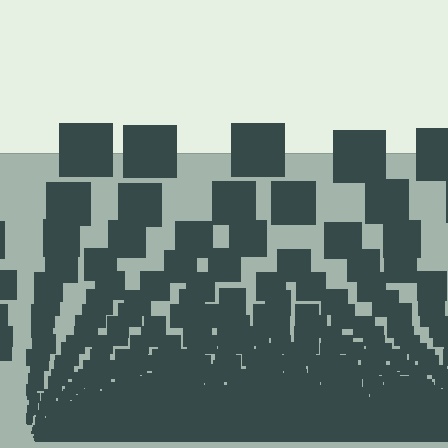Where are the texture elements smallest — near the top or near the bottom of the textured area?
Near the bottom.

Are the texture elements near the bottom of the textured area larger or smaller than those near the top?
Smaller. The gradient is inverted — elements near the bottom are smaller and denser.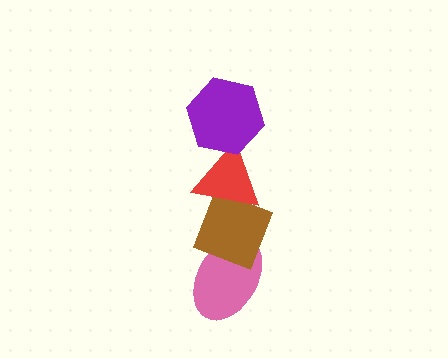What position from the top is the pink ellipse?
The pink ellipse is 4th from the top.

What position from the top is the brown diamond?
The brown diamond is 3rd from the top.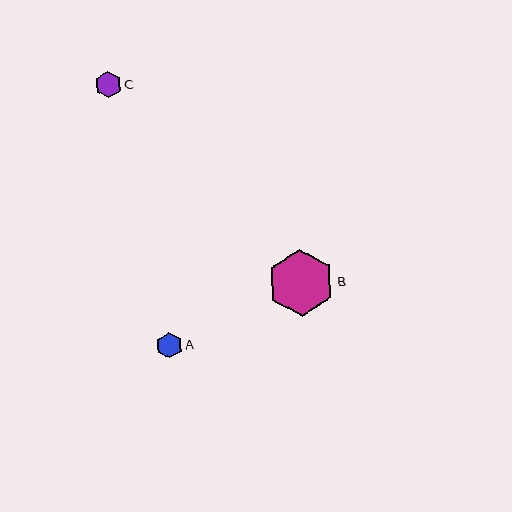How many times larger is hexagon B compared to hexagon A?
Hexagon B is approximately 2.6 times the size of hexagon A.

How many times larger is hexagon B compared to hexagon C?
Hexagon B is approximately 2.5 times the size of hexagon C.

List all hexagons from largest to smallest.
From largest to smallest: B, C, A.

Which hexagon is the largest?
Hexagon B is the largest with a size of approximately 67 pixels.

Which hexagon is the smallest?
Hexagon A is the smallest with a size of approximately 26 pixels.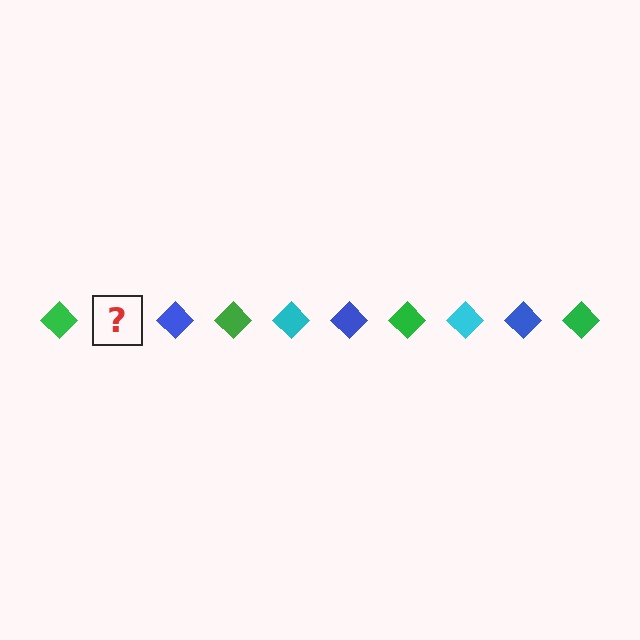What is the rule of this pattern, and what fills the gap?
The rule is that the pattern cycles through green, cyan, blue diamonds. The gap should be filled with a cyan diamond.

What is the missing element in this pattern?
The missing element is a cyan diamond.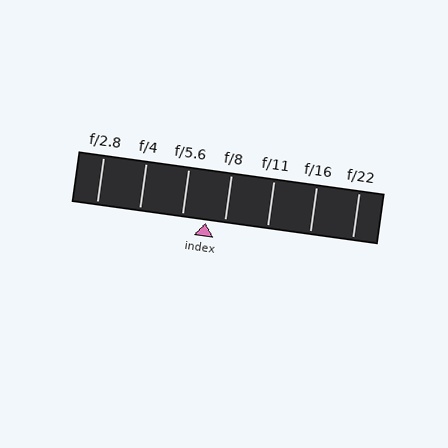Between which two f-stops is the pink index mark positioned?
The index mark is between f/5.6 and f/8.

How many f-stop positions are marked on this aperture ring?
There are 7 f-stop positions marked.